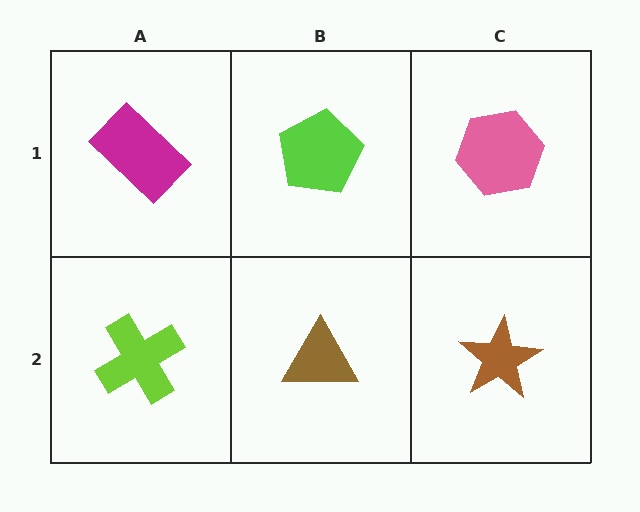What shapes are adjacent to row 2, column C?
A pink hexagon (row 1, column C), a brown triangle (row 2, column B).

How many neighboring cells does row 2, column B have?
3.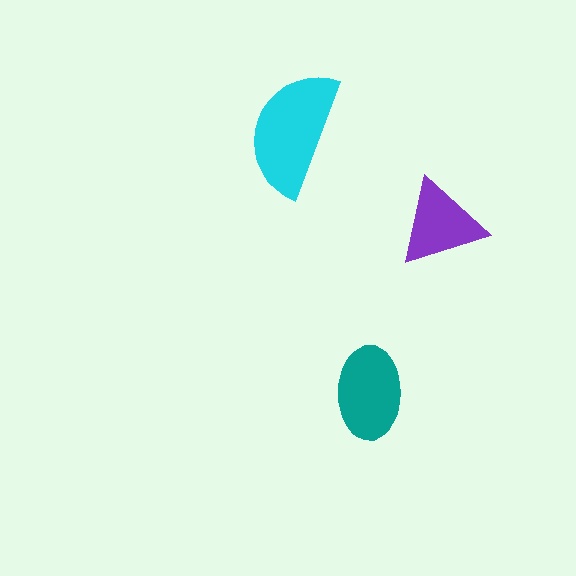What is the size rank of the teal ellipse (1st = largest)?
2nd.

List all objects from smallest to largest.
The purple triangle, the teal ellipse, the cyan semicircle.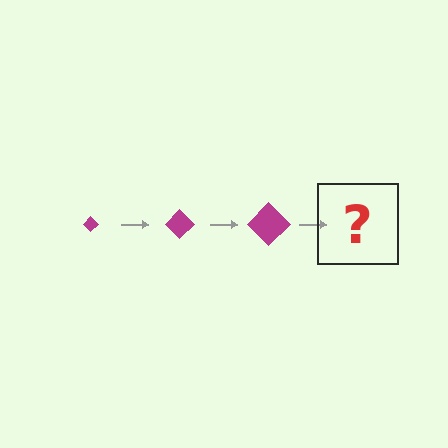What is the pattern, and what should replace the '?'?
The pattern is that the diamond gets progressively larger each step. The '?' should be a magenta diamond, larger than the previous one.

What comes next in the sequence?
The next element should be a magenta diamond, larger than the previous one.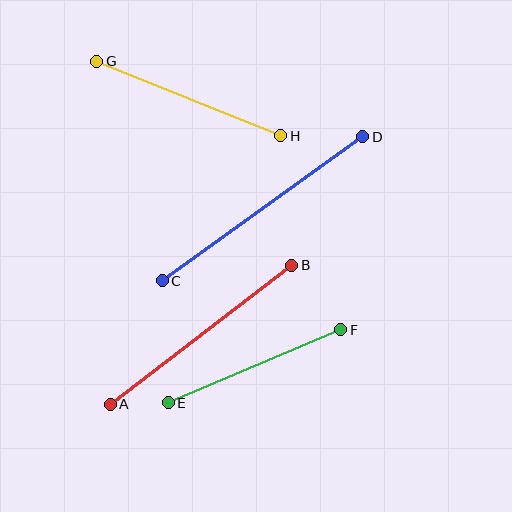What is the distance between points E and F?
The distance is approximately 187 pixels.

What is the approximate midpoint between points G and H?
The midpoint is at approximately (189, 98) pixels.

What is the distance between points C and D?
The distance is approximately 247 pixels.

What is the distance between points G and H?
The distance is approximately 198 pixels.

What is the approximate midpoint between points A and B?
The midpoint is at approximately (201, 335) pixels.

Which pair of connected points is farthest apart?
Points C and D are farthest apart.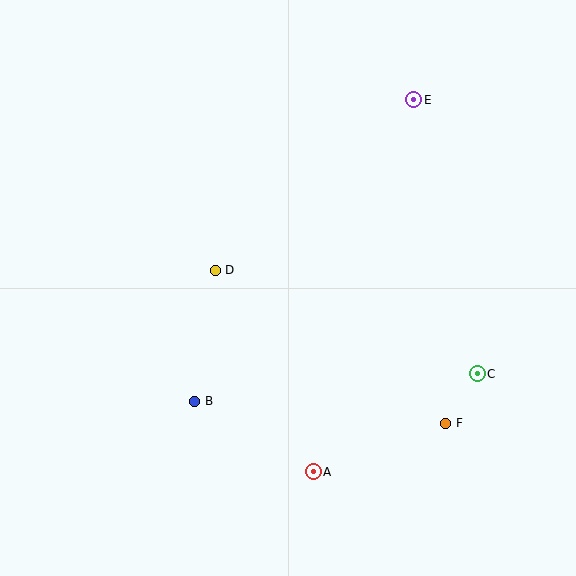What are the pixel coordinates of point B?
Point B is at (195, 401).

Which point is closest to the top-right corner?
Point E is closest to the top-right corner.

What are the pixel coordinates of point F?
Point F is at (446, 423).